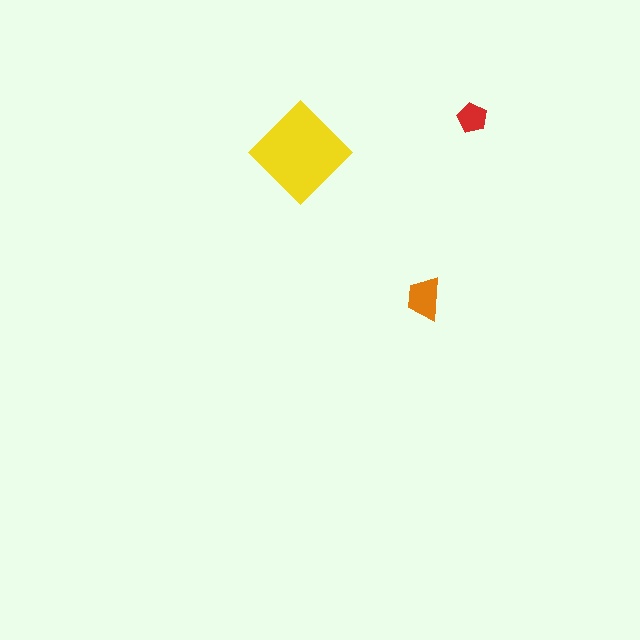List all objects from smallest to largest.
The red pentagon, the orange trapezoid, the yellow diamond.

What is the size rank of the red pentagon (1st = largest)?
3rd.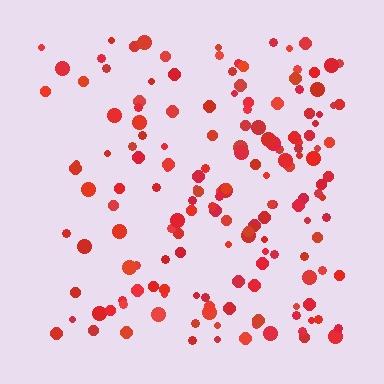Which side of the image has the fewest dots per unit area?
The left.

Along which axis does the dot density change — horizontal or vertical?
Horizontal.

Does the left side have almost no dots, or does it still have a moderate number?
Still a moderate number, just noticeably fewer than the right.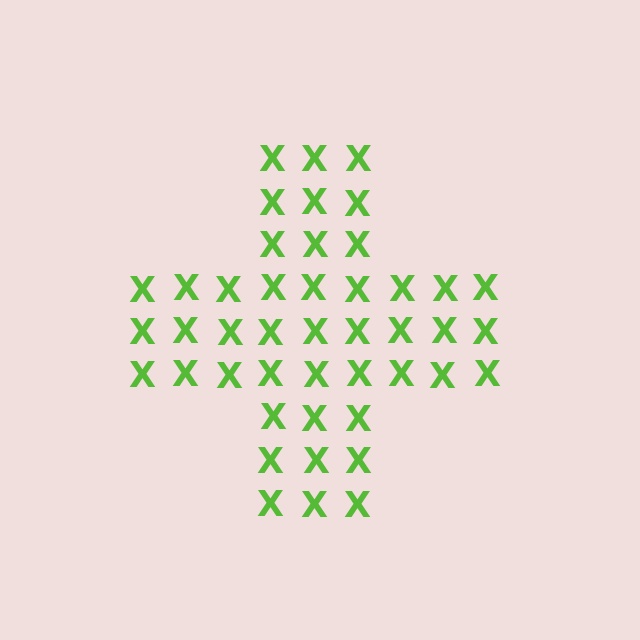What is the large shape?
The large shape is a cross.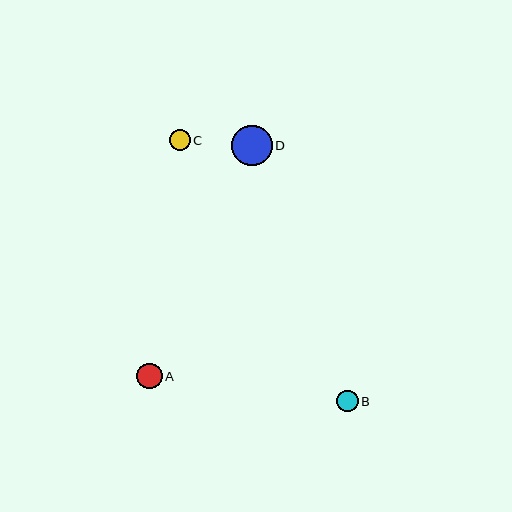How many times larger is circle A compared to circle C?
Circle A is approximately 1.2 times the size of circle C.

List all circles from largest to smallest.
From largest to smallest: D, A, B, C.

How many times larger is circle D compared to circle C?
Circle D is approximately 1.9 times the size of circle C.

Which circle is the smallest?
Circle C is the smallest with a size of approximately 21 pixels.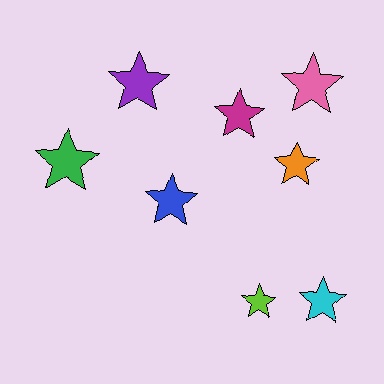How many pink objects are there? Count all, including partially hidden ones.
There is 1 pink object.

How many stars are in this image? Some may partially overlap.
There are 8 stars.